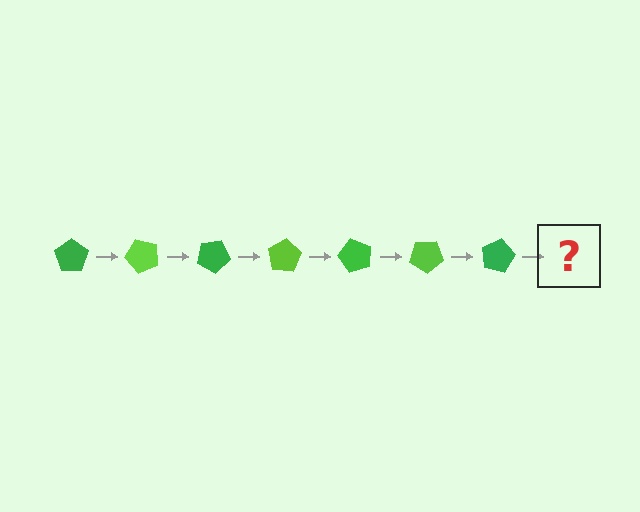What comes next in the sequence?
The next element should be a lime pentagon, rotated 350 degrees from the start.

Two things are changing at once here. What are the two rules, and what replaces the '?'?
The two rules are that it rotates 50 degrees each step and the color cycles through green and lime. The '?' should be a lime pentagon, rotated 350 degrees from the start.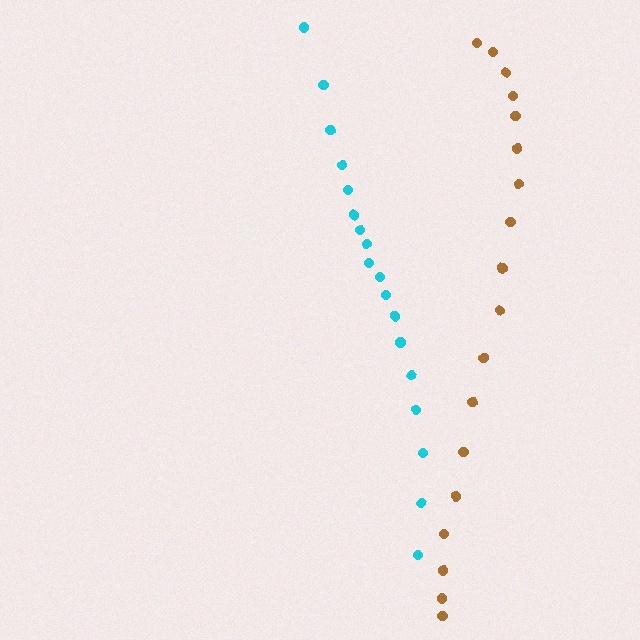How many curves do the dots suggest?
There are 2 distinct paths.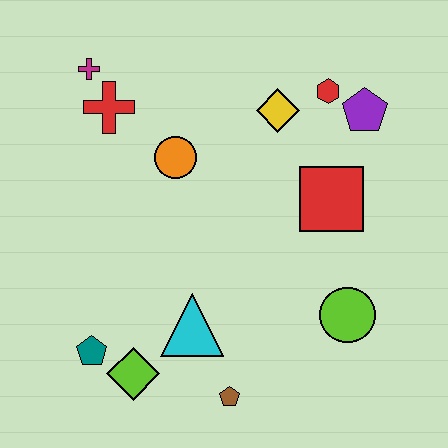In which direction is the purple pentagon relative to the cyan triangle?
The purple pentagon is above the cyan triangle.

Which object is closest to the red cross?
The magenta cross is closest to the red cross.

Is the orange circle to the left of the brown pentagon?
Yes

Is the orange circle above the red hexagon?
No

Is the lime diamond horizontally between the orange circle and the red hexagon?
No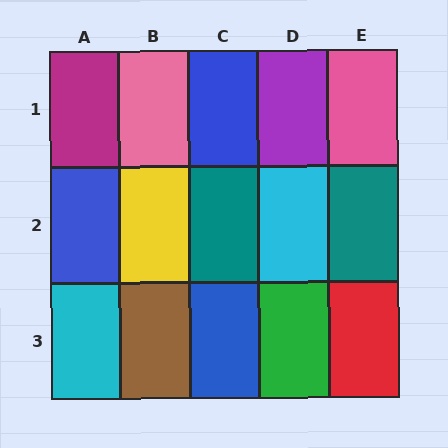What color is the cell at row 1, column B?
Pink.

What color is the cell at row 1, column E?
Pink.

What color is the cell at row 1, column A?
Magenta.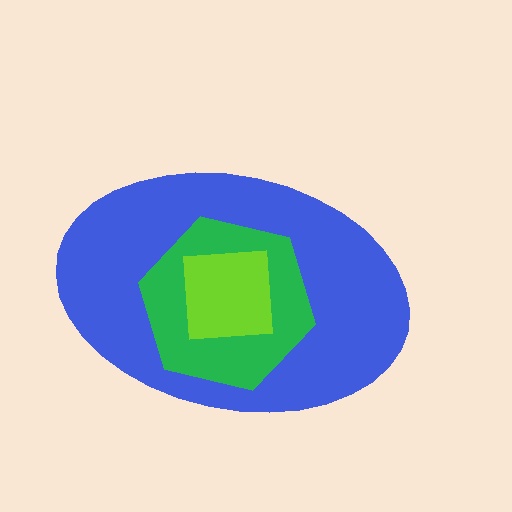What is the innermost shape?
The lime square.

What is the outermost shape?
The blue ellipse.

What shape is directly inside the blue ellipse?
The green hexagon.